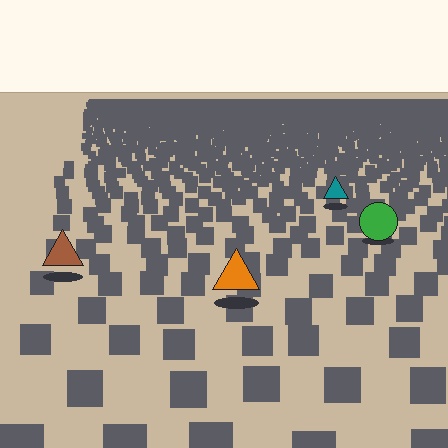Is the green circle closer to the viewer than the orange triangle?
No. The orange triangle is closer — you can tell from the texture gradient: the ground texture is coarser near it.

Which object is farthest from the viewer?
The teal triangle is farthest from the viewer. It appears smaller and the ground texture around it is denser.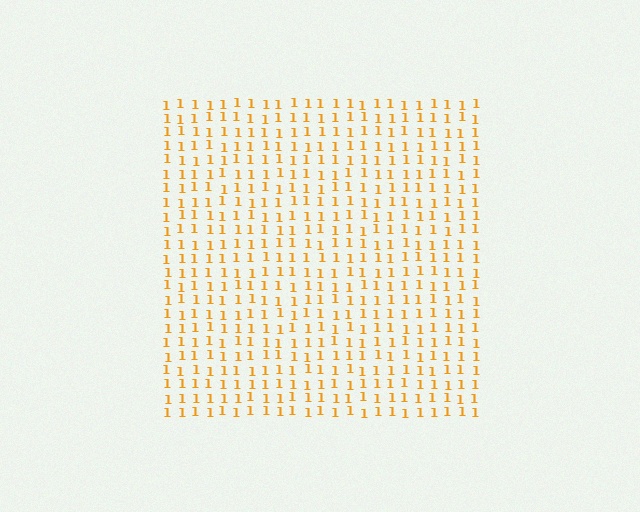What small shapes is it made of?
It is made of small digit 1's.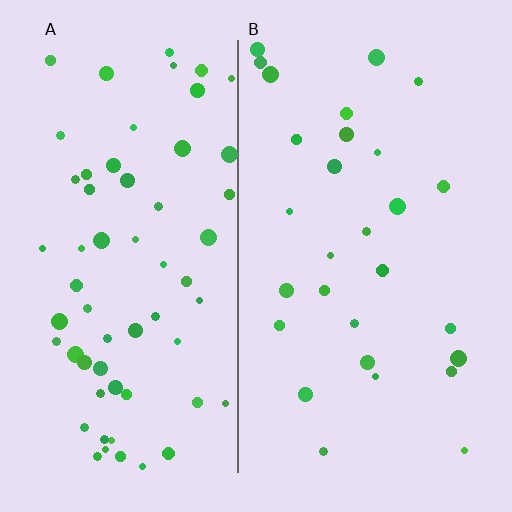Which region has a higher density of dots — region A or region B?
A (the left).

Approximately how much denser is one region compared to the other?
Approximately 2.2× — region A over region B.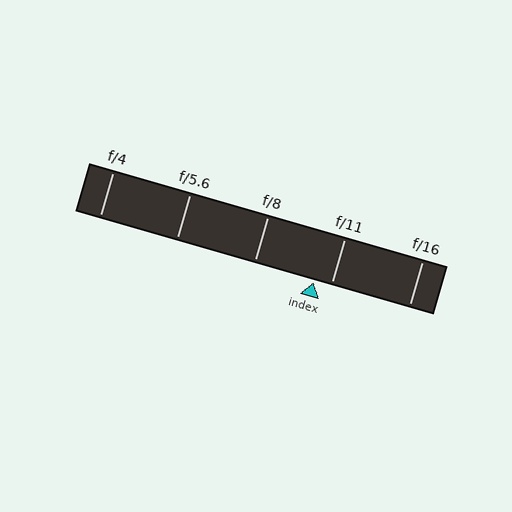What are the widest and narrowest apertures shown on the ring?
The widest aperture shown is f/4 and the narrowest is f/16.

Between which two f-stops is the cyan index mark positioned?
The index mark is between f/8 and f/11.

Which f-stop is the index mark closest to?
The index mark is closest to f/11.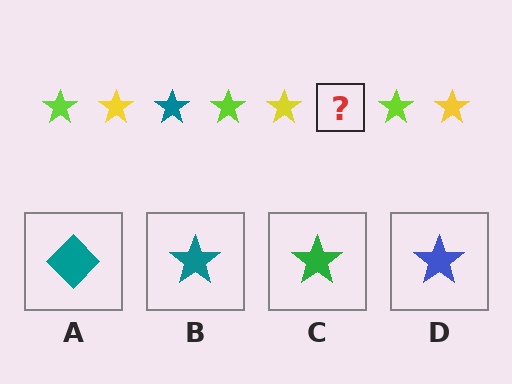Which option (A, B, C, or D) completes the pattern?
B.